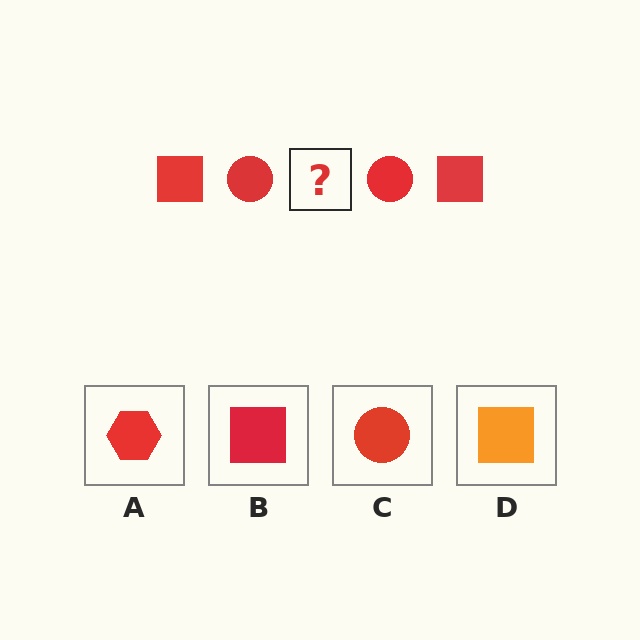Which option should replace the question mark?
Option B.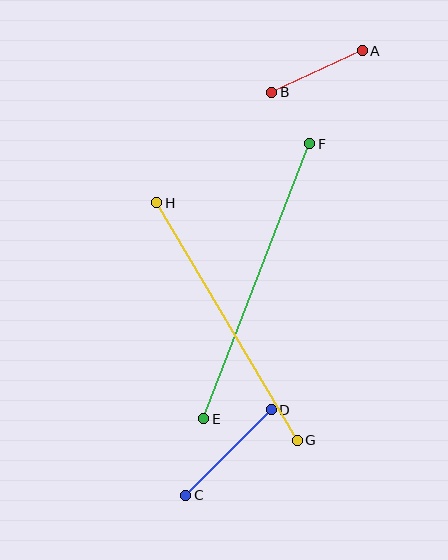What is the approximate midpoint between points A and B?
The midpoint is at approximately (317, 72) pixels.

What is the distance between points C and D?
The distance is approximately 121 pixels.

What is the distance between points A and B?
The distance is approximately 100 pixels.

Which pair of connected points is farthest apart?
Points E and F are farthest apart.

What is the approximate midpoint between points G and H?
The midpoint is at approximately (227, 321) pixels.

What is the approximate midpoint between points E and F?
The midpoint is at approximately (257, 281) pixels.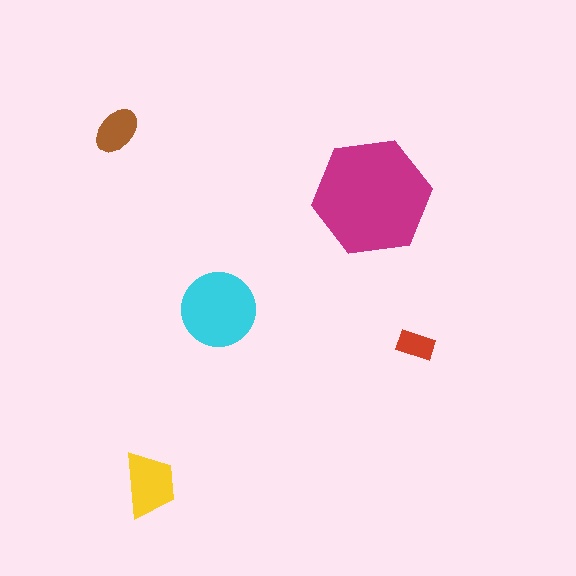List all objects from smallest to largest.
The red rectangle, the brown ellipse, the yellow trapezoid, the cyan circle, the magenta hexagon.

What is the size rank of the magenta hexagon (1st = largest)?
1st.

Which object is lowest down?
The yellow trapezoid is bottommost.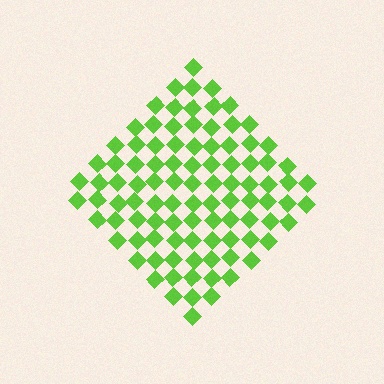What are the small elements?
The small elements are diamonds.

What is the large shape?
The large shape is a diamond.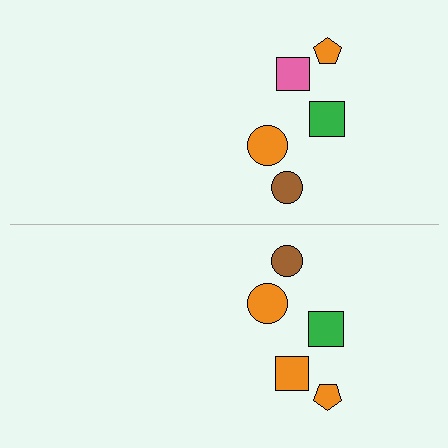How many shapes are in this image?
There are 10 shapes in this image.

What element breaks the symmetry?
The orange square on the bottom side breaks the symmetry — its mirror counterpart is pink.